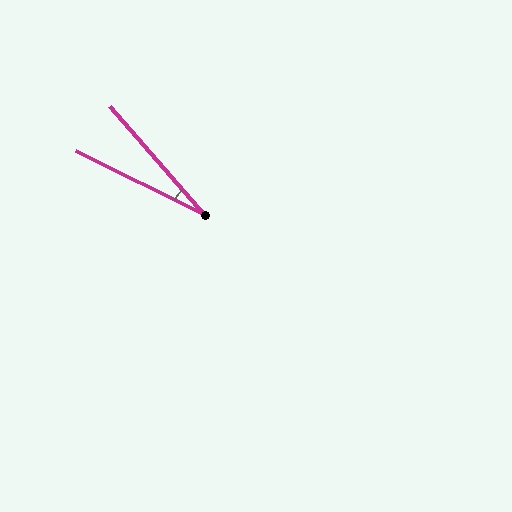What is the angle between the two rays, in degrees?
Approximately 22 degrees.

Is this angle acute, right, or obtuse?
It is acute.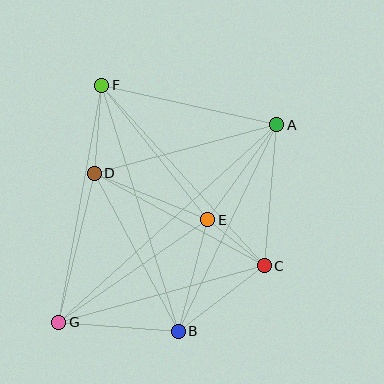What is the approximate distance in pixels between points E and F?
The distance between E and F is approximately 171 pixels.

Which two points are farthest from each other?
Points A and G are farthest from each other.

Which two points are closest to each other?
Points C and E are closest to each other.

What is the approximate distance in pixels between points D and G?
The distance between D and G is approximately 153 pixels.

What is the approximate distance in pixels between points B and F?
The distance between B and F is approximately 257 pixels.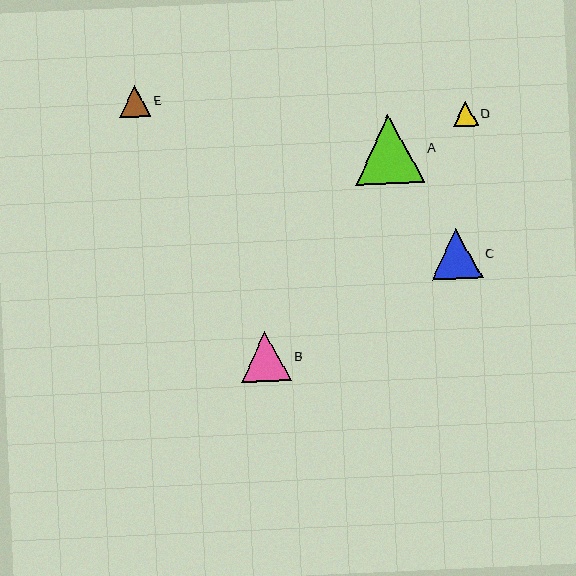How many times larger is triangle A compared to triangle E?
Triangle A is approximately 2.2 times the size of triangle E.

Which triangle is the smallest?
Triangle D is the smallest with a size of approximately 24 pixels.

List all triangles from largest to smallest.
From largest to smallest: A, C, B, E, D.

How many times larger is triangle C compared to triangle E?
Triangle C is approximately 1.6 times the size of triangle E.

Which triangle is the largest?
Triangle A is the largest with a size of approximately 70 pixels.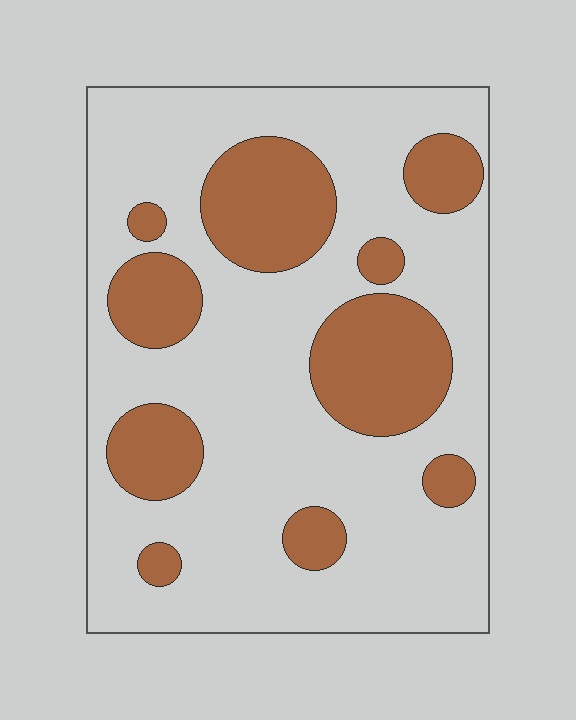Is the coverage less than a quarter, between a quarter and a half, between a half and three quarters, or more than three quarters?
Between a quarter and a half.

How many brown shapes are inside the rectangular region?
10.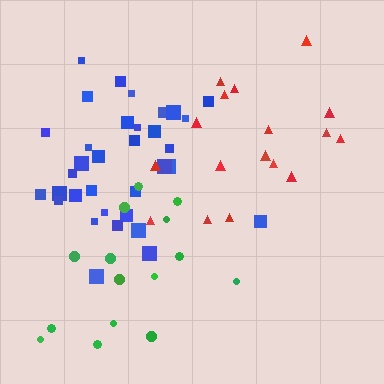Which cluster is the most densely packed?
Blue.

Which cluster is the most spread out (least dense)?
Green.